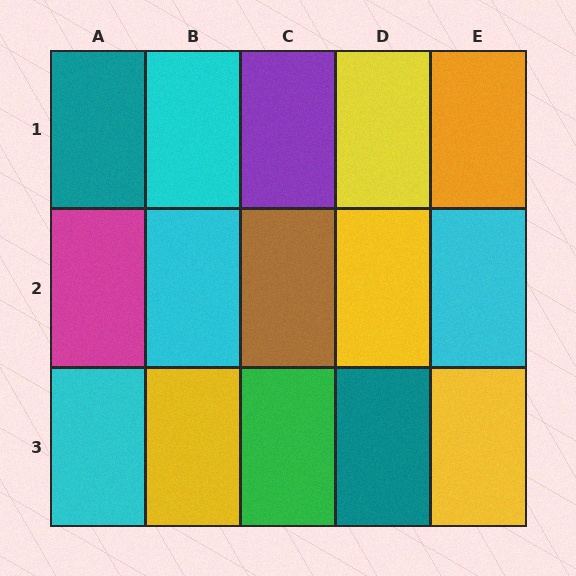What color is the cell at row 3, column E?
Yellow.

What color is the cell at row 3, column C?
Green.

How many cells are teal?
2 cells are teal.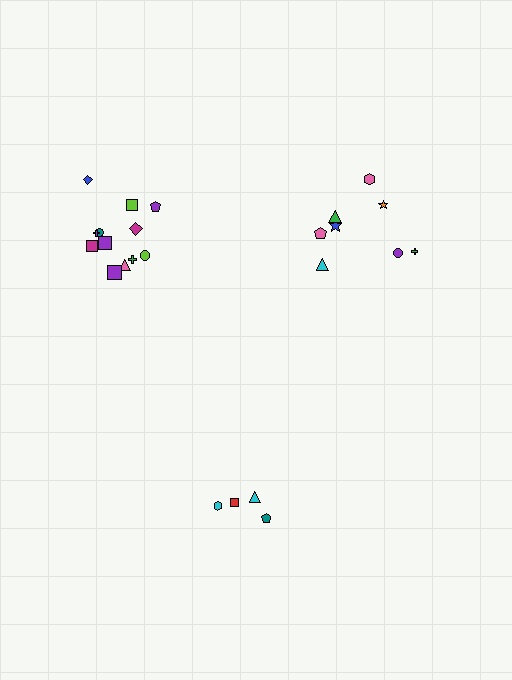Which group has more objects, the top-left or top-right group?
The top-left group.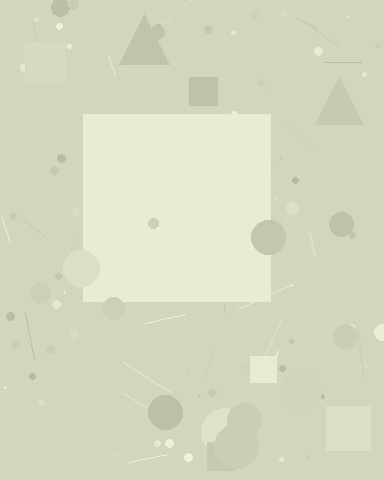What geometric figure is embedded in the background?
A square is embedded in the background.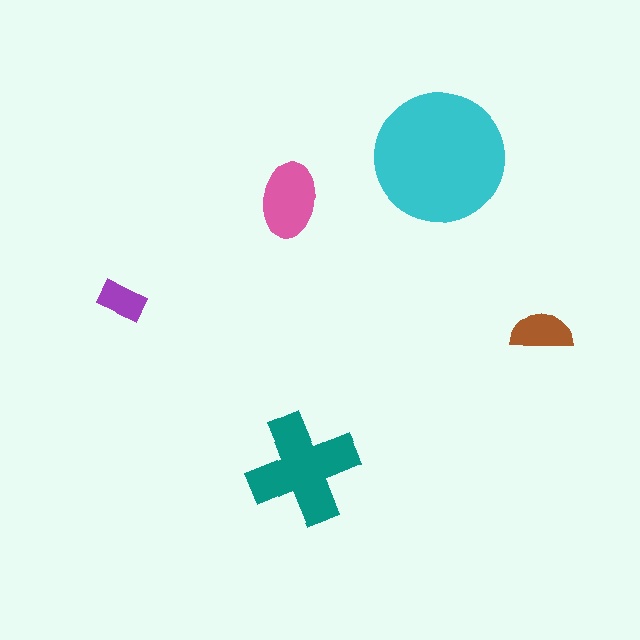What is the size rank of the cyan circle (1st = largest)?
1st.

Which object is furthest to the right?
The brown semicircle is rightmost.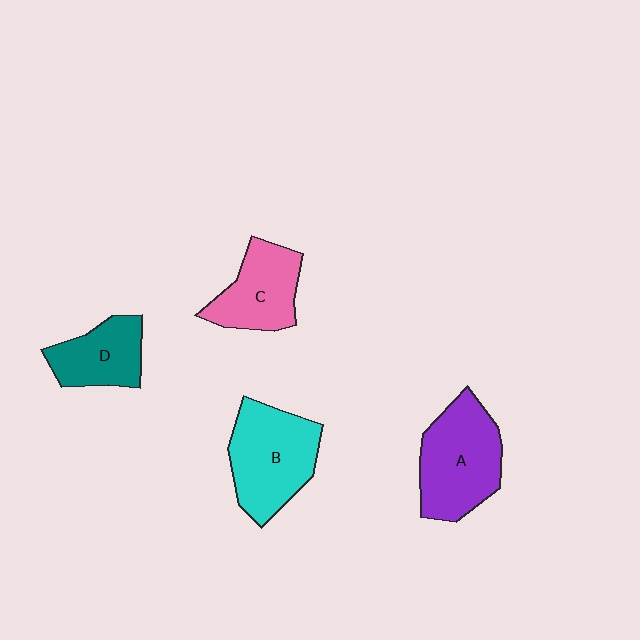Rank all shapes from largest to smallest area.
From largest to smallest: A (purple), B (cyan), C (pink), D (teal).